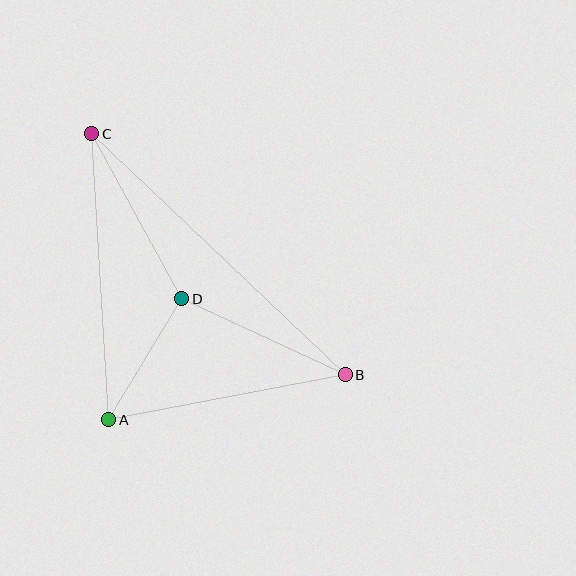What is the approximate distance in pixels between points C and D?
The distance between C and D is approximately 188 pixels.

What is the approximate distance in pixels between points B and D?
The distance between B and D is approximately 180 pixels.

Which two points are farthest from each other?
Points B and C are farthest from each other.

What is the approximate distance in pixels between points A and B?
The distance between A and B is approximately 241 pixels.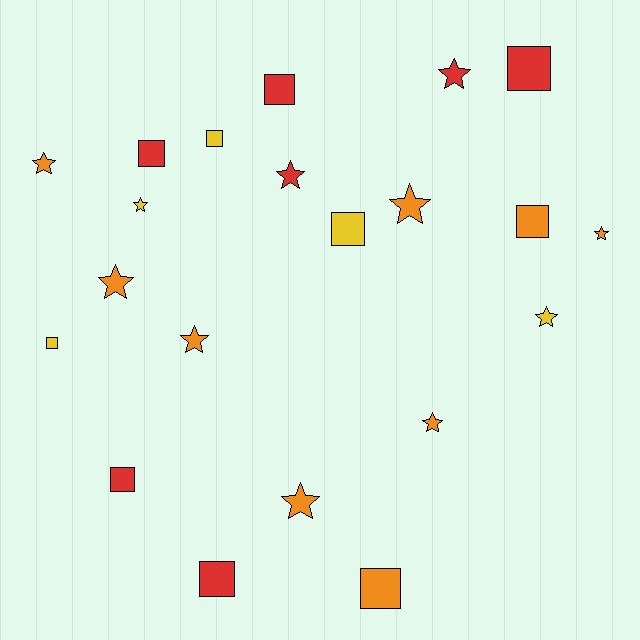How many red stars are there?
There are 2 red stars.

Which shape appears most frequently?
Star, with 11 objects.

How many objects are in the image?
There are 21 objects.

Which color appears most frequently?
Orange, with 9 objects.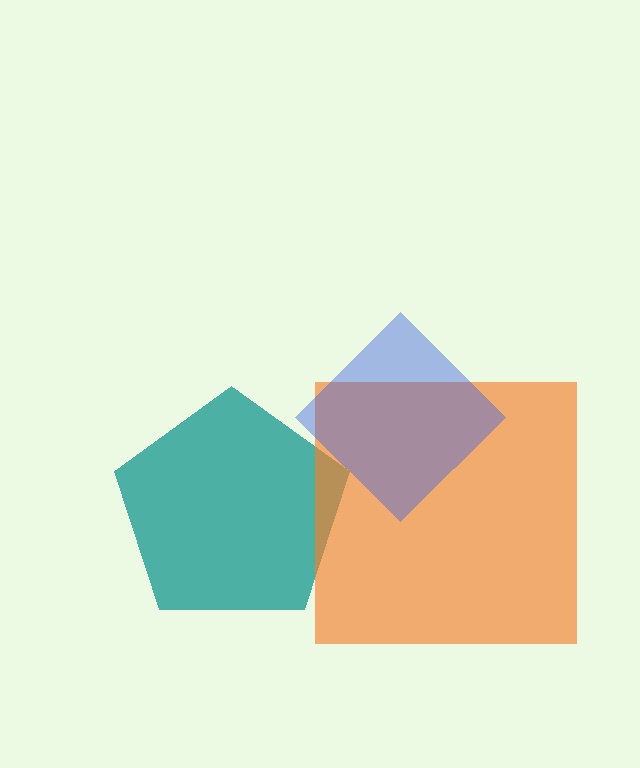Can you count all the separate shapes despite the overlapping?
Yes, there are 3 separate shapes.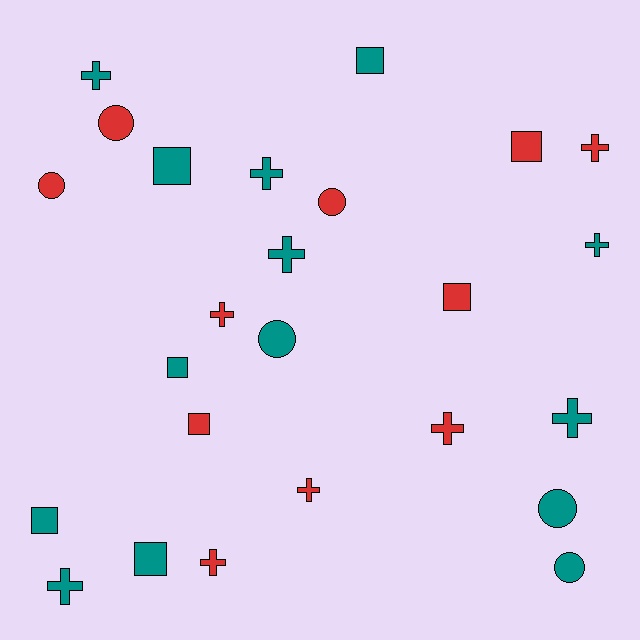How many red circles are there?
There are 3 red circles.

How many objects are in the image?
There are 25 objects.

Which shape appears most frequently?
Cross, with 11 objects.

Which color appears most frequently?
Teal, with 14 objects.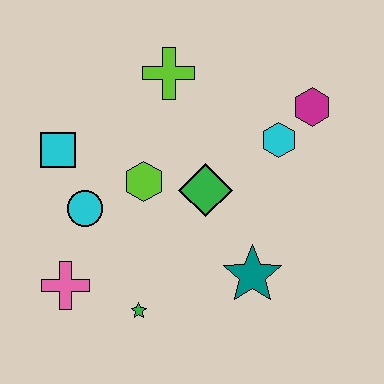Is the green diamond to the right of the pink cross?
Yes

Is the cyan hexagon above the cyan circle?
Yes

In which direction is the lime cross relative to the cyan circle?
The lime cross is above the cyan circle.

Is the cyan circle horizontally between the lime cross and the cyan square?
Yes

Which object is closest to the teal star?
The green diamond is closest to the teal star.